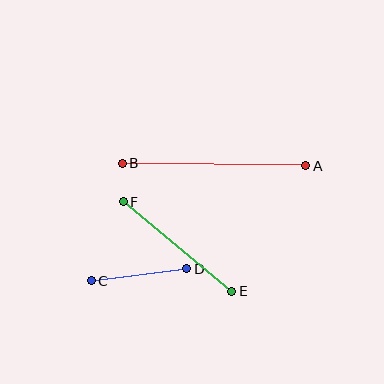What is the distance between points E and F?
The distance is approximately 141 pixels.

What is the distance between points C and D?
The distance is approximately 96 pixels.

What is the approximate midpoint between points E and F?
The midpoint is at approximately (178, 247) pixels.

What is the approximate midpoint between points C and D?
The midpoint is at approximately (139, 275) pixels.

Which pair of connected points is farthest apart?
Points A and B are farthest apart.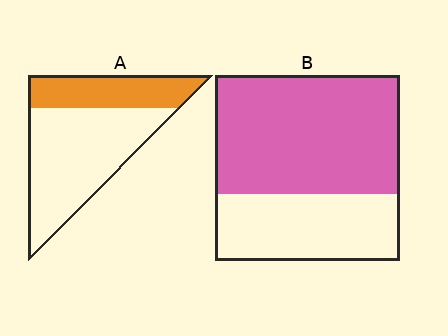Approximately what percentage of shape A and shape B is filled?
A is approximately 30% and B is approximately 65%.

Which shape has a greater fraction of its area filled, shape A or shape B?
Shape B.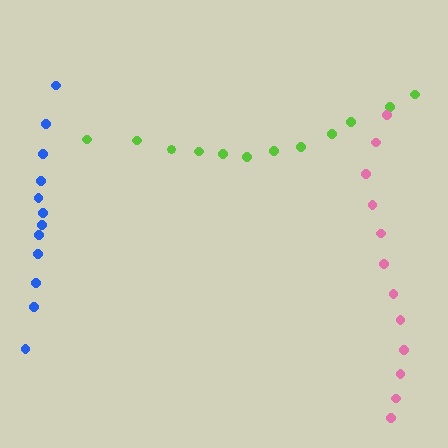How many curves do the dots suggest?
There are 3 distinct paths.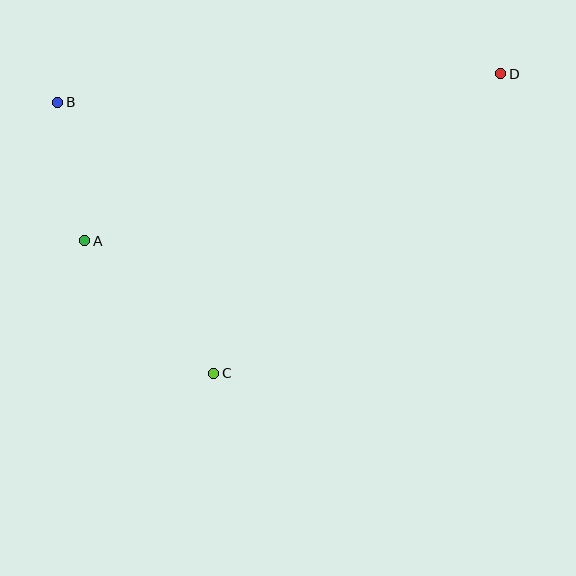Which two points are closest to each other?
Points A and B are closest to each other.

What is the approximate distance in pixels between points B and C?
The distance between B and C is approximately 313 pixels.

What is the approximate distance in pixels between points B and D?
The distance between B and D is approximately 444 pixels.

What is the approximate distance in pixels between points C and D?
The distance between C and D is approximately 415 pixels.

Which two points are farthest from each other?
Points A and D are farthest from each other.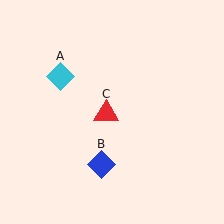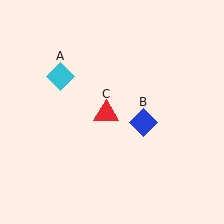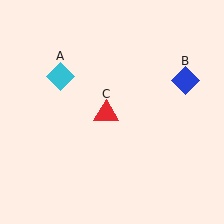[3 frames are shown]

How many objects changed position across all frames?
1 object changed position: blue diamond (object B).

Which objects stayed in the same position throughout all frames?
Cyan diamond (object A) and red triangle (object C) remained stationary.